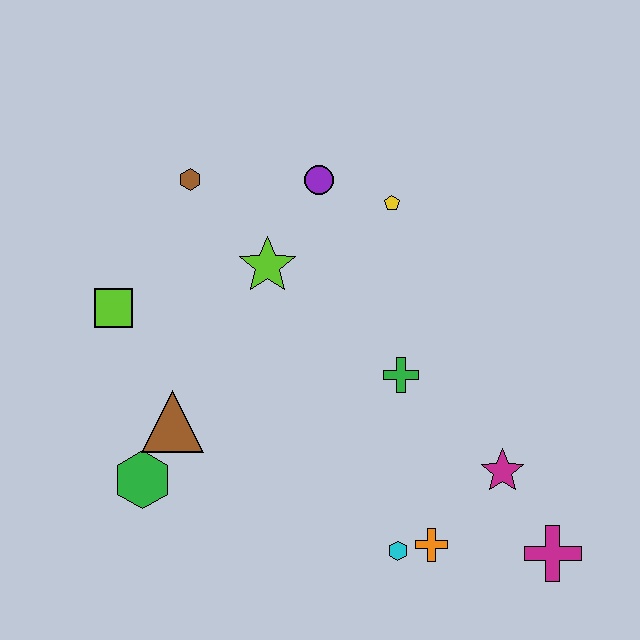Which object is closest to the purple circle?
The yellow pentagon is closest to the purple circle.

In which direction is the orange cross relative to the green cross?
The orange cross is below the green cross.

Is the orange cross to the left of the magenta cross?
Yes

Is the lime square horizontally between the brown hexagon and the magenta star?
No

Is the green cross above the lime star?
No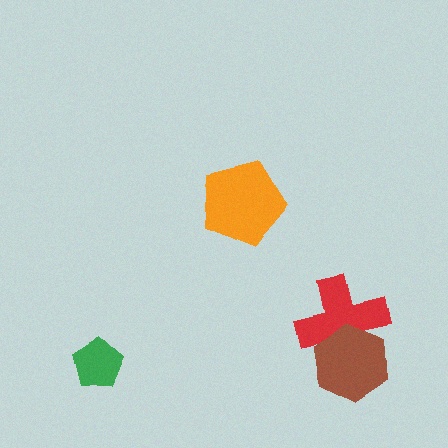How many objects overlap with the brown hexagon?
1 object overlaps with the brown hexagon.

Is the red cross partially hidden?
Yes, it is partially covered by another shape.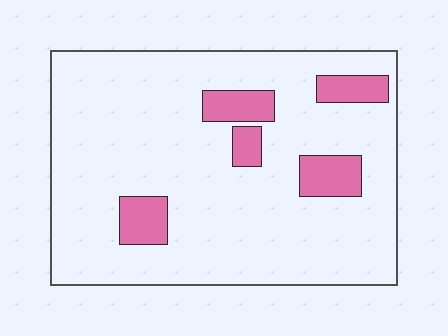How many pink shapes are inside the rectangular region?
5.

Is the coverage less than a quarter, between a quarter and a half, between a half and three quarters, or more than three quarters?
Less than a quarter.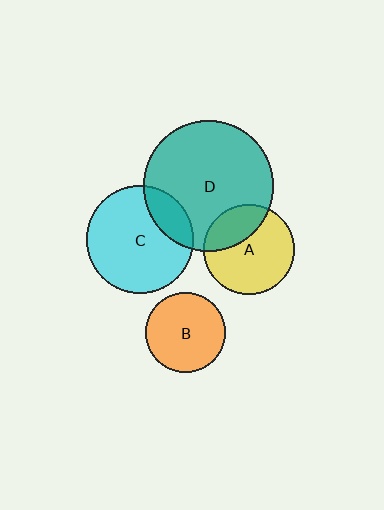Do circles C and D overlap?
Yes.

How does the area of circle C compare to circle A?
Approximately 1.4 times.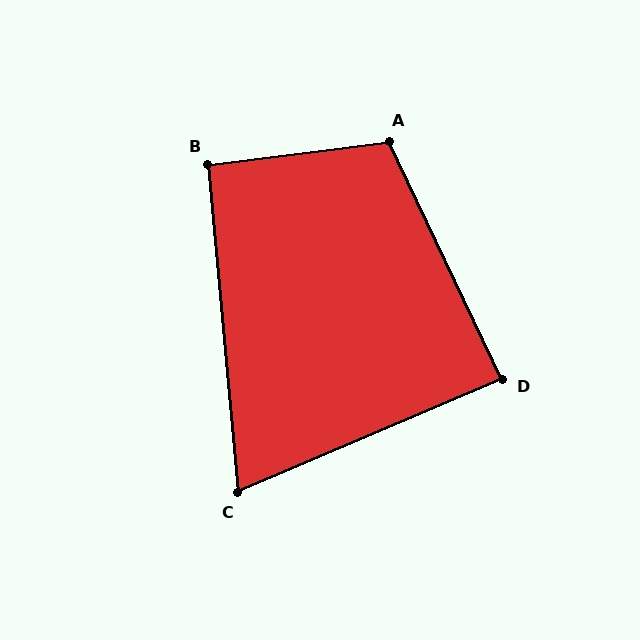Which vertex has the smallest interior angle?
C, at approximately 72 degrees.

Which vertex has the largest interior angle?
A, at approximately 108 degrees.